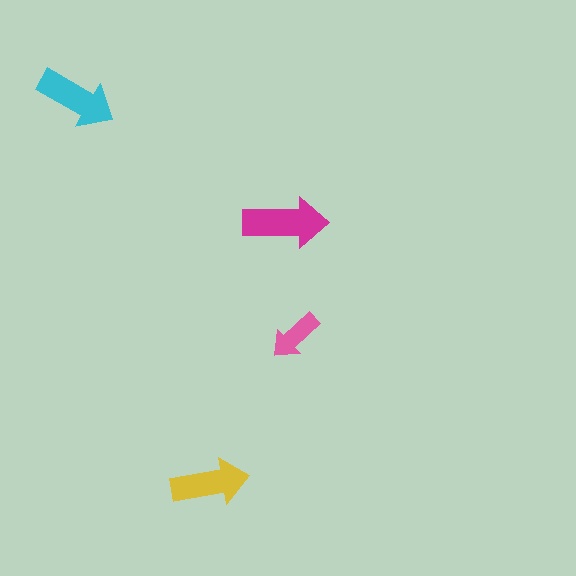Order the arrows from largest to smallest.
the magenta one, the cyan one, the yellow one, the pink one.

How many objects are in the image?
There are 4 objects in the image.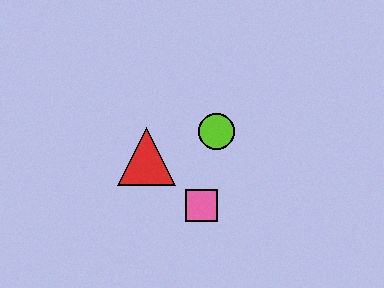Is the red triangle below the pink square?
No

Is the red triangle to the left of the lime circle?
Yes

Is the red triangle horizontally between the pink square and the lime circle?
No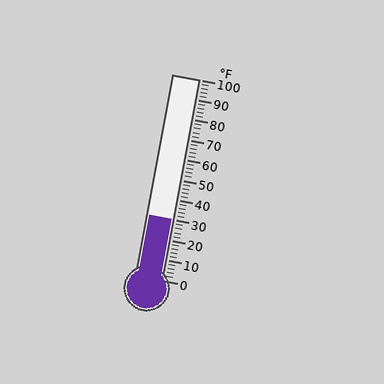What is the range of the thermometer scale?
The thermometer scale ranges from 0°F to 100°F.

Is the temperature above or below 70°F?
The temperature is below 70°F.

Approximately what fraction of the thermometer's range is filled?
The thermometer is filled to approximately 30% of its range.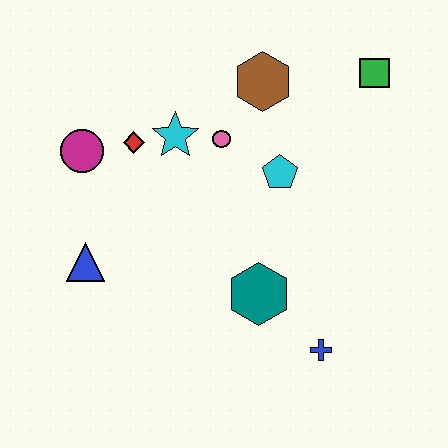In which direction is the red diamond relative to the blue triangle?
The red diamond is above the blue triangle.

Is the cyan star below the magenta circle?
No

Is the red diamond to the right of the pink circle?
No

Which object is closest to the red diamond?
The cyan star is closest to the red diamond.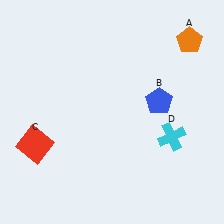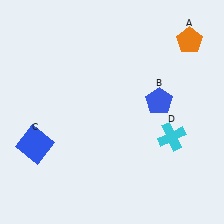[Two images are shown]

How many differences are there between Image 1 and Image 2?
There is 1 difference between the two images.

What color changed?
The square (C) changed from red in Image 1 to blue in Image 2.